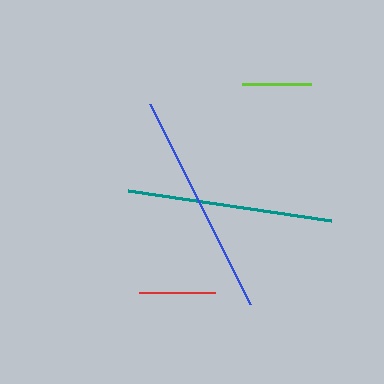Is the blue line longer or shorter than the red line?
The blue line is longer than the red line.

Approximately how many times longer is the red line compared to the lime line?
The red line is approximately 1.1 times the length of the lime line.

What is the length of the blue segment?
The blue segment is approximately 224 pixels long.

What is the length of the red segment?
The red segment is approximately 76 pixels long.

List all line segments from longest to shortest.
From longest to shortest: blue, teal, red, lime.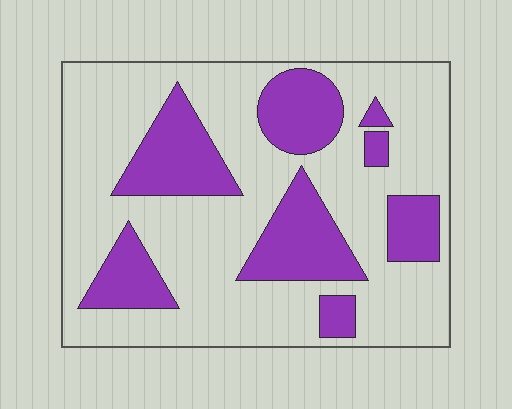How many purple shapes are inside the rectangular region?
8.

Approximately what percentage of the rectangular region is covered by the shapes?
Approximately 30%.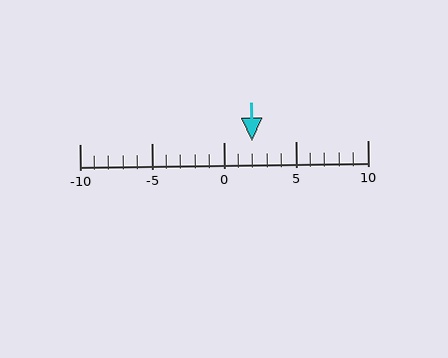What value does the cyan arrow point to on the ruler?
The cyan arrow points to approximately 2.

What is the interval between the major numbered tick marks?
The major tick marks are spaced 5 units apart.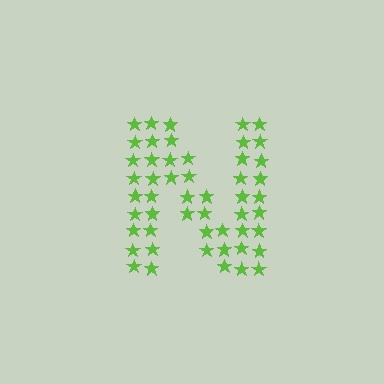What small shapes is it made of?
It is made of small stars.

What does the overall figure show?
The overall figure shows the letter N.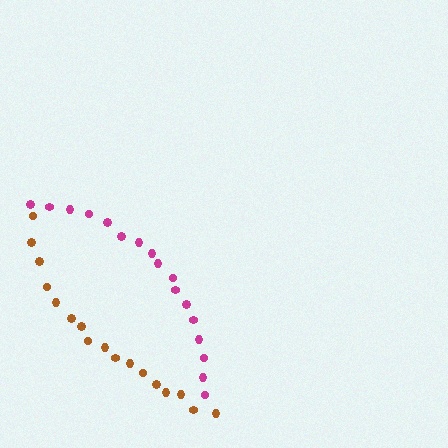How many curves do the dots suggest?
There are 2 distinct paths.